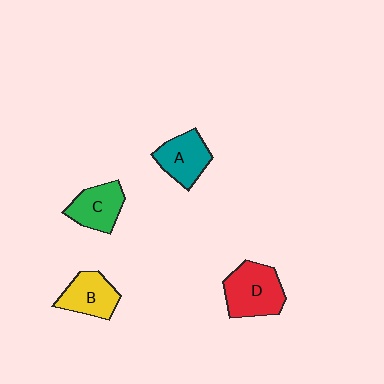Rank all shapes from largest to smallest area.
From largest to smallest: D (red), A (teal), B (yellow), C (green).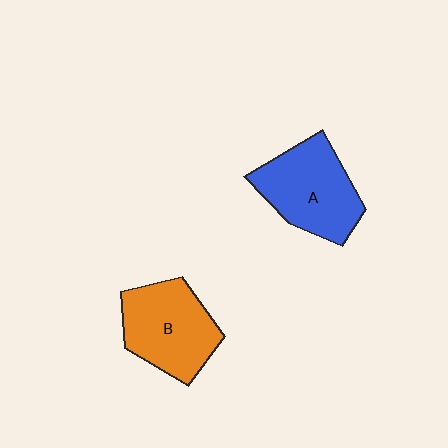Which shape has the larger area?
Shape A (blue).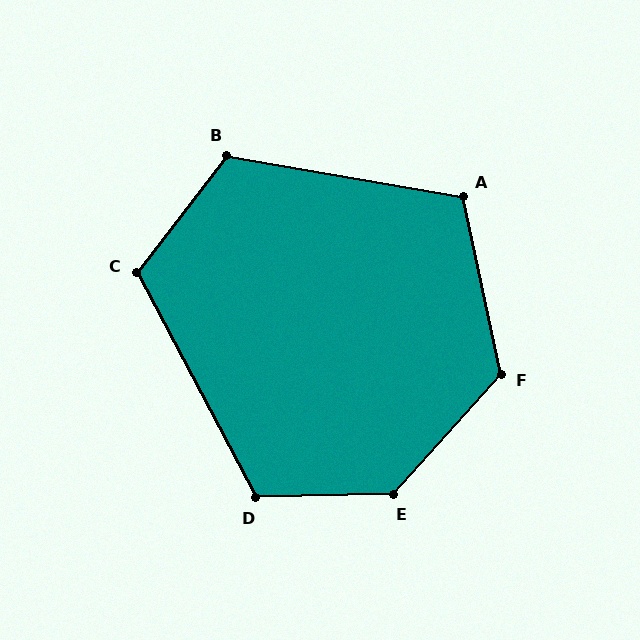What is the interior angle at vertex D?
Approximately 116 degrees (obtuse).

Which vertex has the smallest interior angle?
A, at approximately 112 degrees.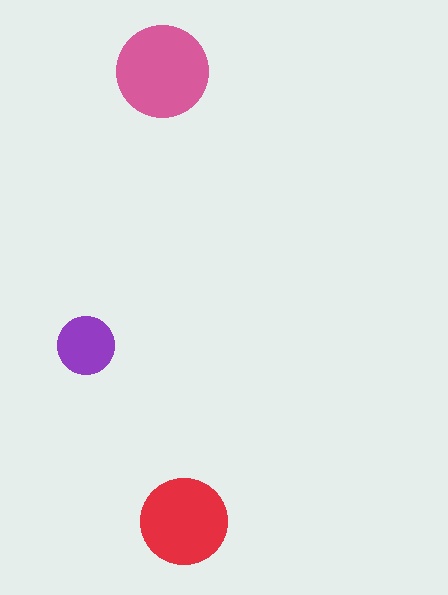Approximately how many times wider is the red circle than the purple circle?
About 1.5 times wider.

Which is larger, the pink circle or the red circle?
The pink one.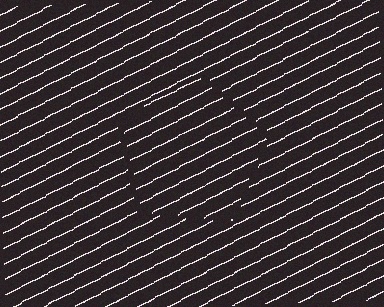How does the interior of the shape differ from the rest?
The interior of the shape contains the same grating, shifted by half a period — the contour is defined by the phase discontinuity where line-ends from the inner and outer gratings abut.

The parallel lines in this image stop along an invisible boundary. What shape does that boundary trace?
An illusory pentagon. The interior of the shape contains the same grating, shifted by half a period — the contour is defined by the phase discontinuity where line-ends from the inner and outer gratings abut.